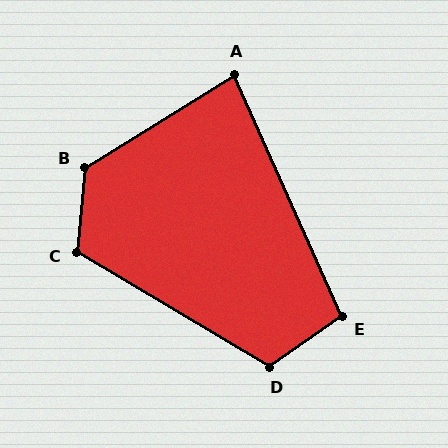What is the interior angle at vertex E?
Approximately 101 degrees (obtuse).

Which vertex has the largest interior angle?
B, at approximately 128 degrees.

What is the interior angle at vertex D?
Approximately 114 degrees (obtuse).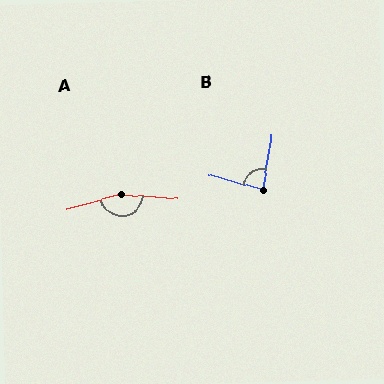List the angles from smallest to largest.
B (83°), A (160°).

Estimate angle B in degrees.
Approximately 83 degrees.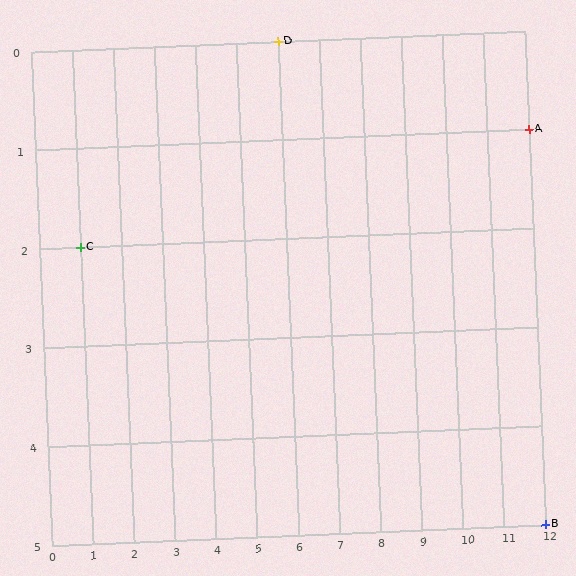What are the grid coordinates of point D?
Point D is at grid coordinates (6, 0).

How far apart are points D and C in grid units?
Points D and C are 5 columns and 2 rows apart (about 5.4 grid units diagonally).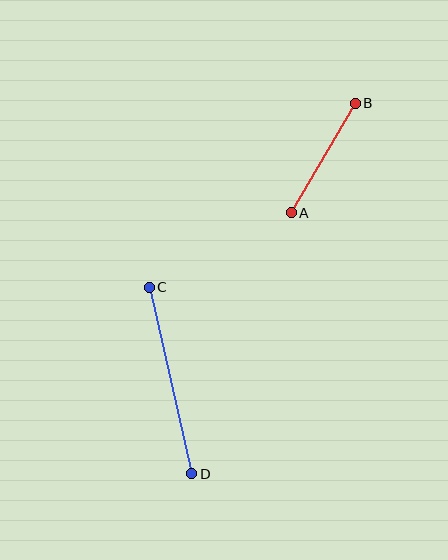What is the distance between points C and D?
The distance is approximately 191 pixels.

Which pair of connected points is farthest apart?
Points C and D are farthest apart.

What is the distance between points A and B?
The distance is approximately 127 pixels.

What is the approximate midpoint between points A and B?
The midpoint is at approximately (323, 158) pixels.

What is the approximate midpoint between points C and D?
The midpoint is at approximately (170, 380) pixels.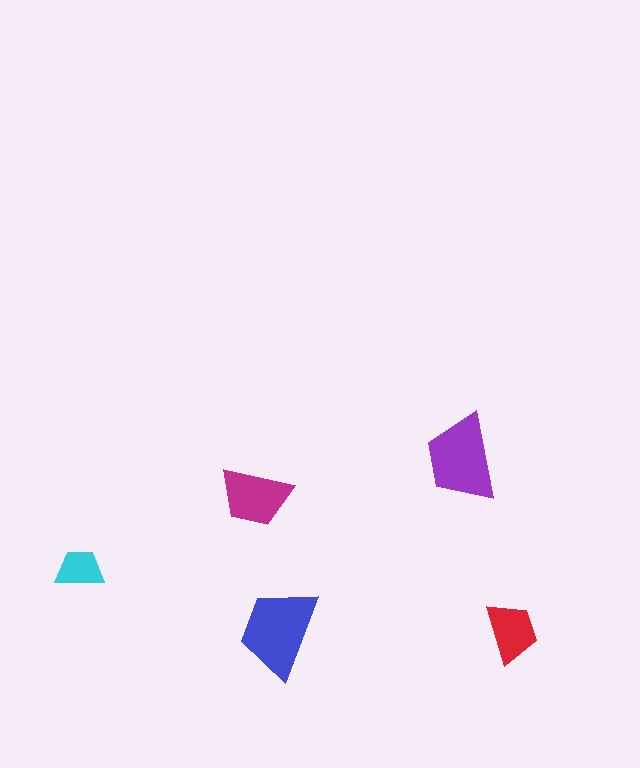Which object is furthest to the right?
The red trapezoid is rightmost.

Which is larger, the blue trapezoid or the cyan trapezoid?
The blue one.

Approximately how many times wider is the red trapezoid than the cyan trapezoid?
About 1.5 times wider.